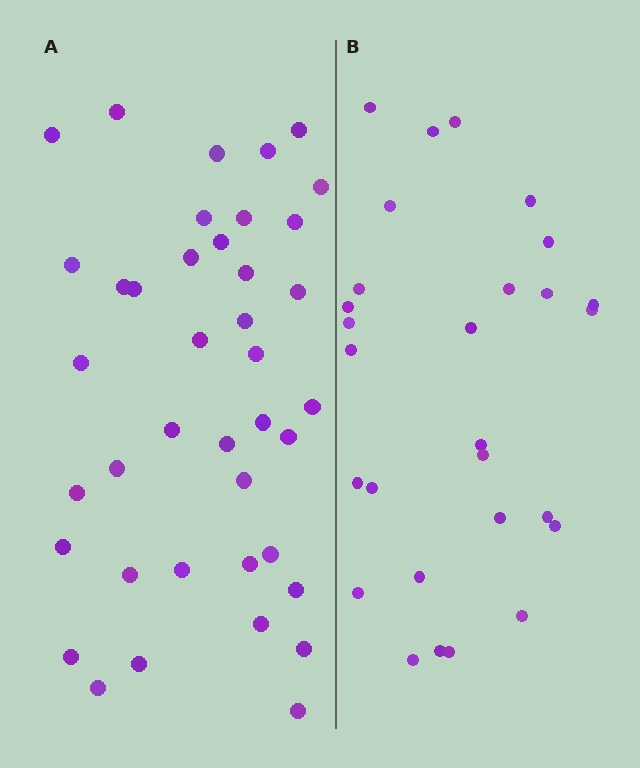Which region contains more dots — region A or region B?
Region A (the left region) has more dots.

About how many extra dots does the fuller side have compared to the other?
Region A has roughly 12 or so more dots than region B.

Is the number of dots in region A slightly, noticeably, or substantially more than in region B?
Region A has noticeably more, but not dramatically so. The ratio is roughly 1.4 to 1.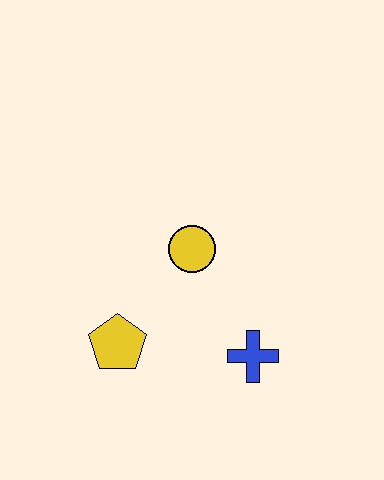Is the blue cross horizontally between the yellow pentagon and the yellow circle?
No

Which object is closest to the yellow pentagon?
The yellow circle is closest to the yellow pentagon.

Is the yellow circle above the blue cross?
Yes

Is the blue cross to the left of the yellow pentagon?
No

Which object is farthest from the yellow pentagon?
The blue cross is farthest from the yellow pentagon.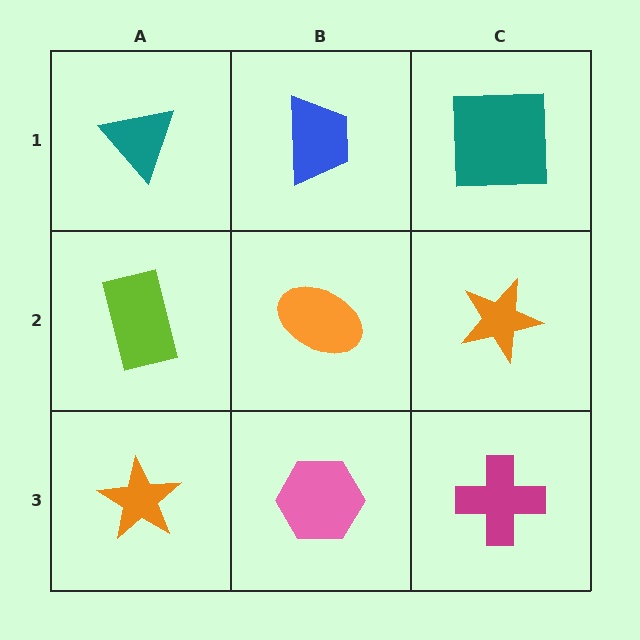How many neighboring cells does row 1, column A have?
2.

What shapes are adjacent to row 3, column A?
A lime rectangle (row 2, column A), a pink hexagon (row 3, column B).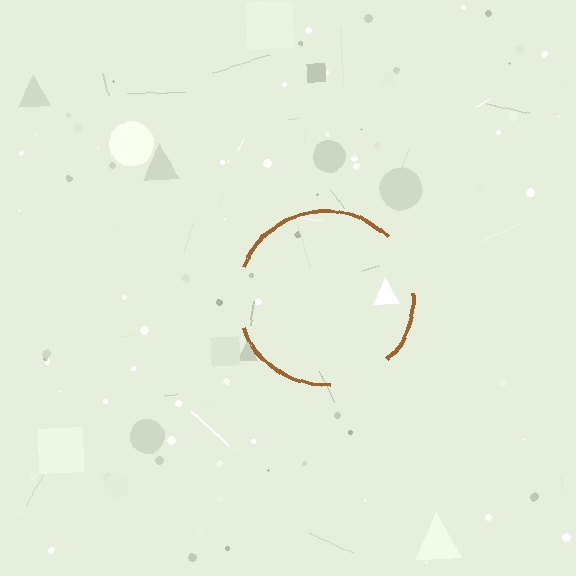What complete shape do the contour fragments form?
The contour fragments form a circle.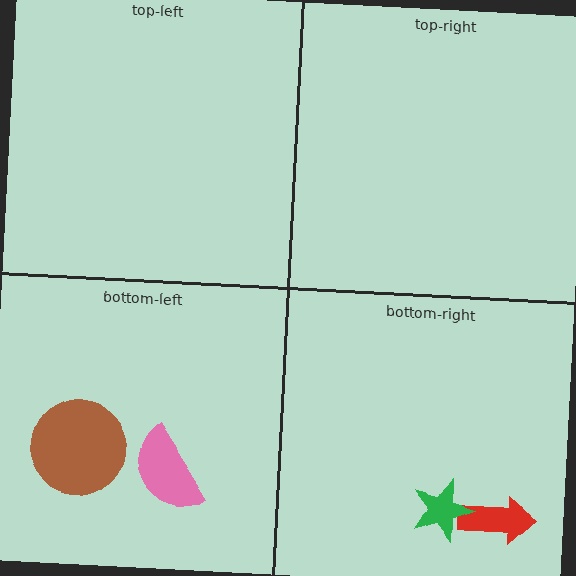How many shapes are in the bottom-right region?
2.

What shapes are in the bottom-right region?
The red arrow, the green star.